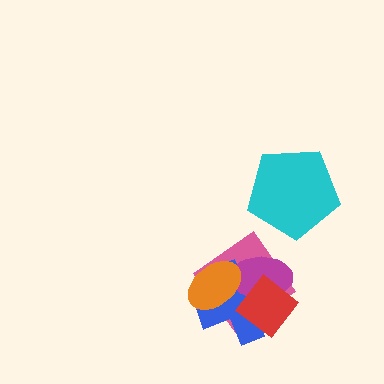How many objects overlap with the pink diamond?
4 objects overlap with the pink diamond.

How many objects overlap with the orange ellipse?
3 objects overlap with the orange ellipse.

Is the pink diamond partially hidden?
Yes, it is partially covered by another shape.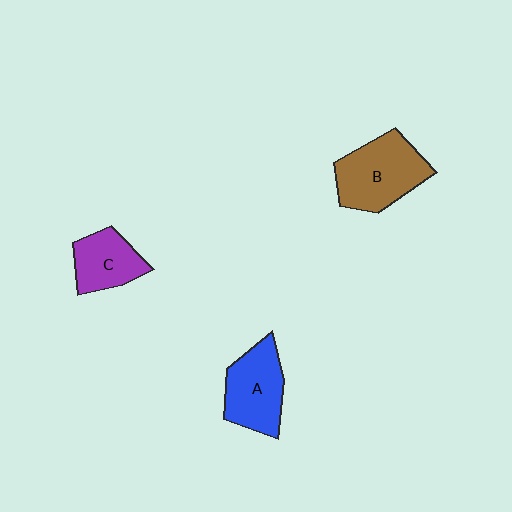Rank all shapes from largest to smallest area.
From largest to smallest: B (brown), A (blue), C (purple).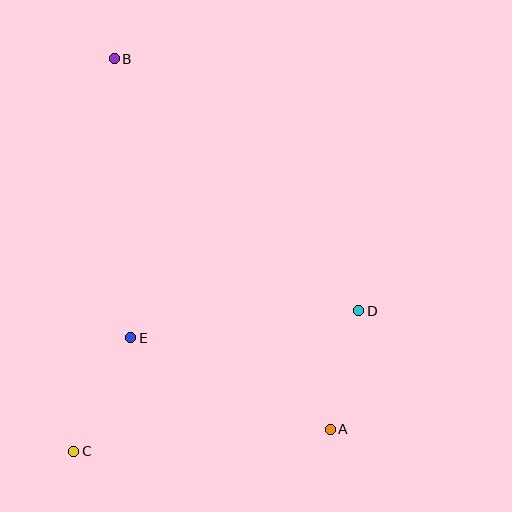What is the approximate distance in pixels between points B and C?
The distance between B and C is approximately 395 pixels.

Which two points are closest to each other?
Points A and D are closest to each other.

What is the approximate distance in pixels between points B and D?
The distance between B and D is approximately 351 pixels.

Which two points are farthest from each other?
Points A and B are farthest from each other.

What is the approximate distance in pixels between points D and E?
The distance between D and E is approximately 230 pixels.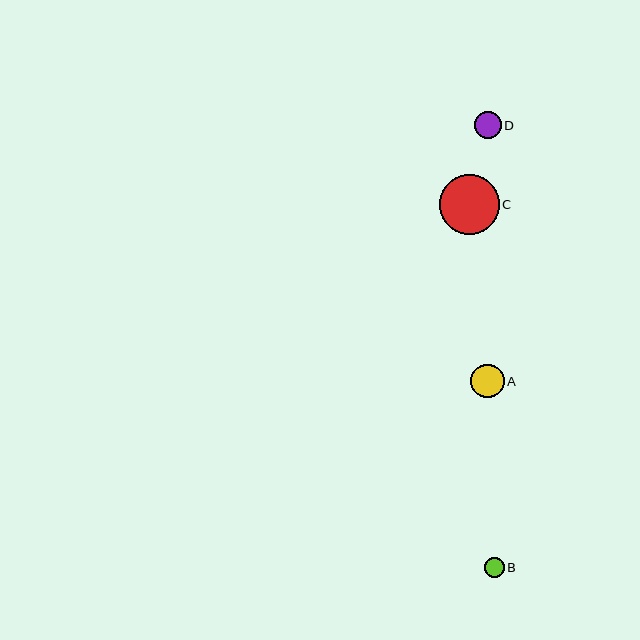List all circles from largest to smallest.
From largest to smallest: C, A, D, B.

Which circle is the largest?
Circle C is the largest with a size of approximately 59 pixels.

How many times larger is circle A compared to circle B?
Circle A is approximately 1.7 times the size of circle B.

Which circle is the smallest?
Circle B is the smallest with a size of approximately 20 pixels.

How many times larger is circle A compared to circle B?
Circle A is approximately 1.7 times the size of circle B.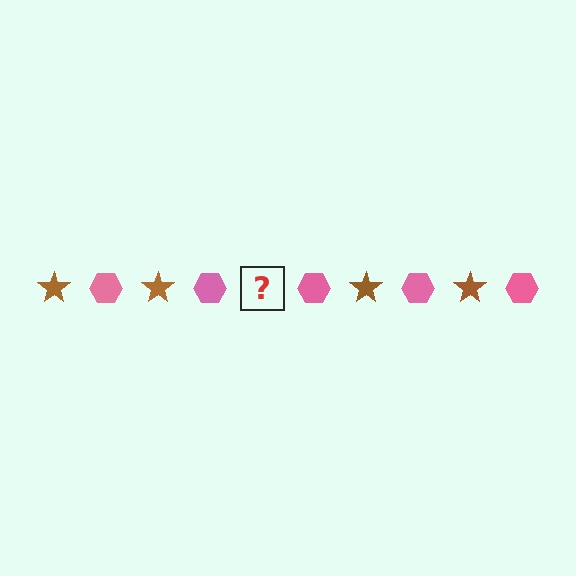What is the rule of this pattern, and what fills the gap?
The rule is that the pattern alternates between brown star and pink hexagon. The gap should be filled with a brown star.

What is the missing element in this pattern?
The missing element is a brown star.